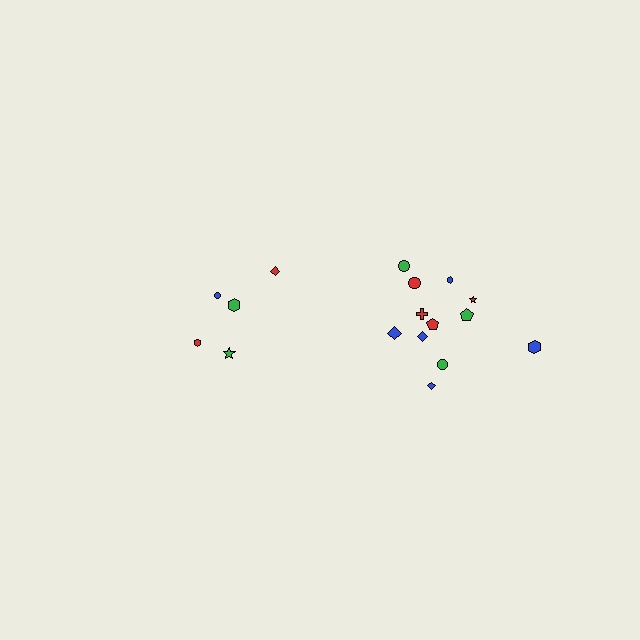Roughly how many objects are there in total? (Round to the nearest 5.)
Roughly 15 objects in total.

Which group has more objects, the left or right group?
The right group.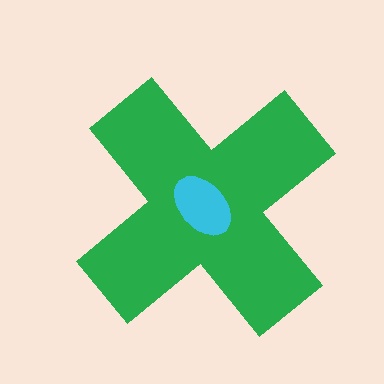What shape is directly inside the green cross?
The cyan ellipse.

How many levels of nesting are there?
2.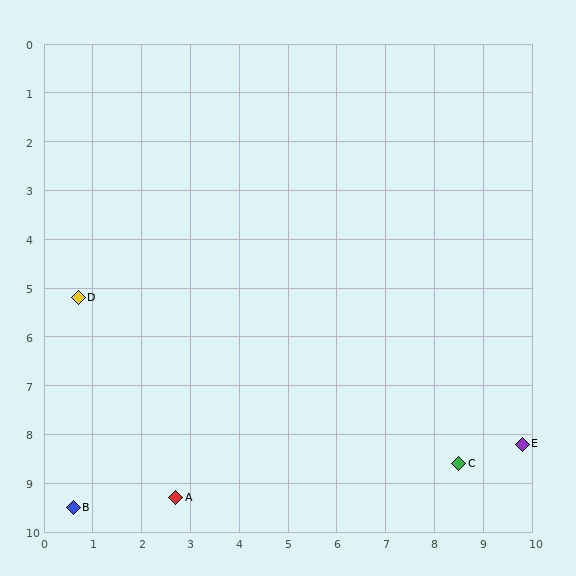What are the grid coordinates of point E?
Point E is at approximately (9.8, 8.2).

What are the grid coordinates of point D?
Point D is at approximately (0.7, 5.2).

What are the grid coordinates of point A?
Point A is at approximately (2.7, 9.3).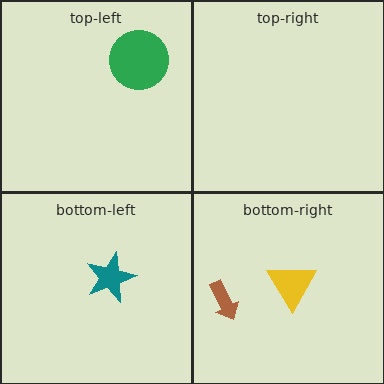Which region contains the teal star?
The bottom-left region.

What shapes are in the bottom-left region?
The teal star.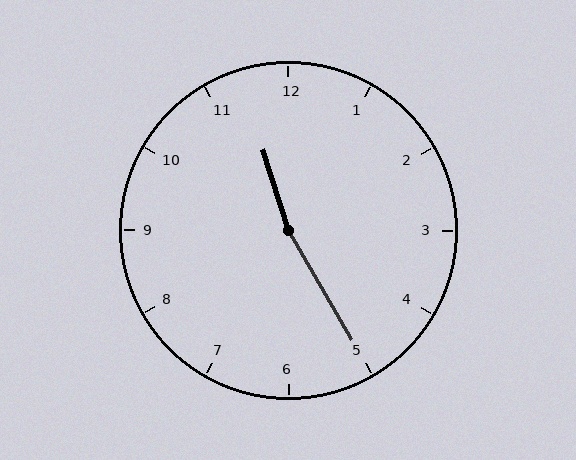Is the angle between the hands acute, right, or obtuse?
It is obtuse.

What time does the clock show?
11:25.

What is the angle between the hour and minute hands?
Approximately 168 degrees.